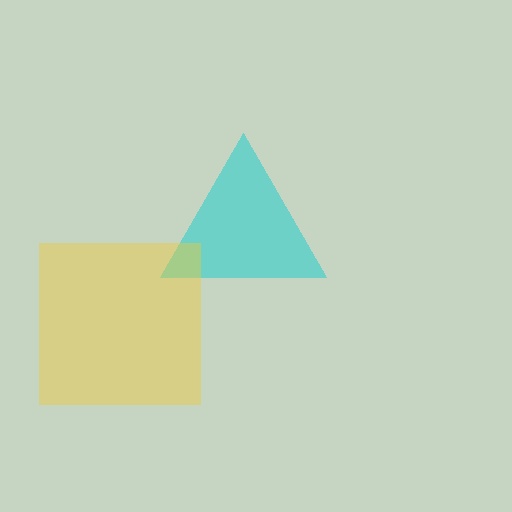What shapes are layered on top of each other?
The layered shapes are: a cyan triangle, a yellow square.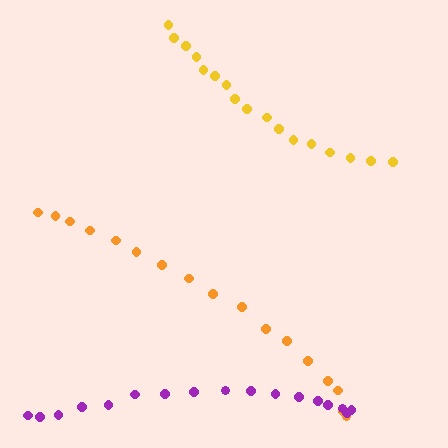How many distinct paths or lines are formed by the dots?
There are 3 distinct paths.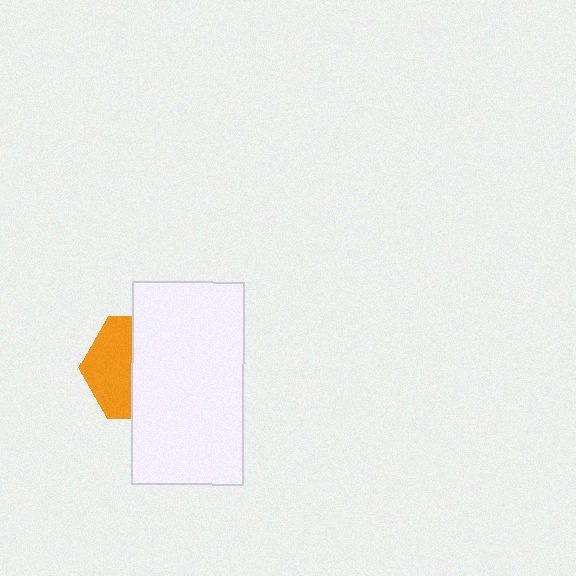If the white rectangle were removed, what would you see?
You would see the complete orange hexagon.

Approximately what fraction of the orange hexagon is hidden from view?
Roughly 58% of the orange hexagon is hidden behind the white rectangle.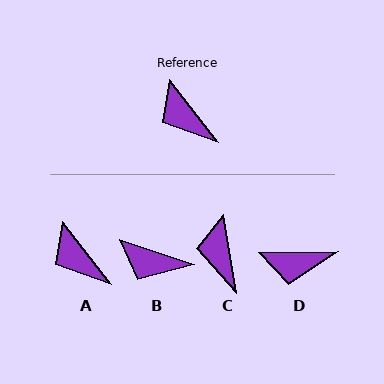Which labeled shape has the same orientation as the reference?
A.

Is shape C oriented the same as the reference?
No, it is off by about 28 degrees.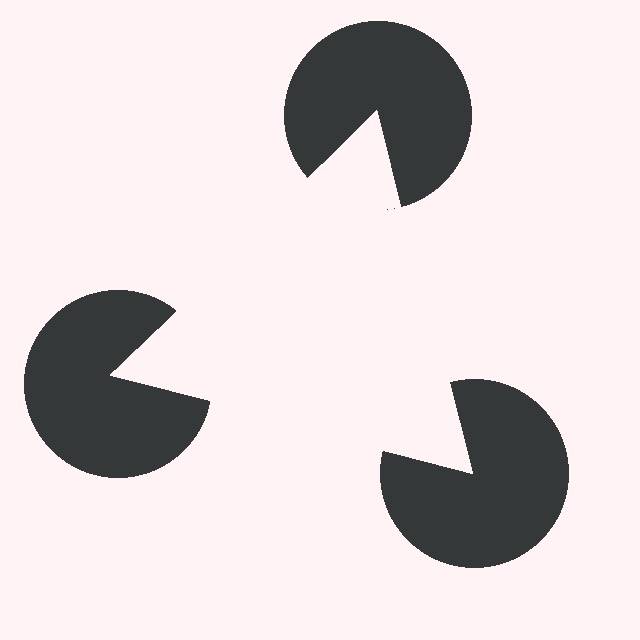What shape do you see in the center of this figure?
An illusory triangle — its edges are inferred from the aligned wedge cuts in the pac-man discs, not physically drawn.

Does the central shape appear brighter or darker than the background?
It typically appears slightly brighter than the background, even though no actual brightness change is drawn.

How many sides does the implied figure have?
3 sides.